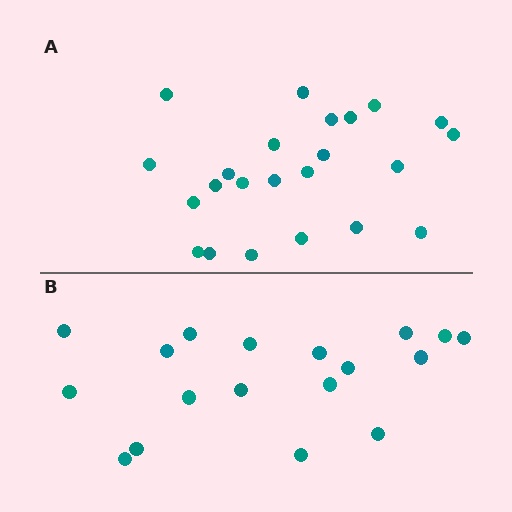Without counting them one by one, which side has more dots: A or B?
Region A (the top region) has more dots.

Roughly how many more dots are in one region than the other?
Region A has about 5 more dots than region B.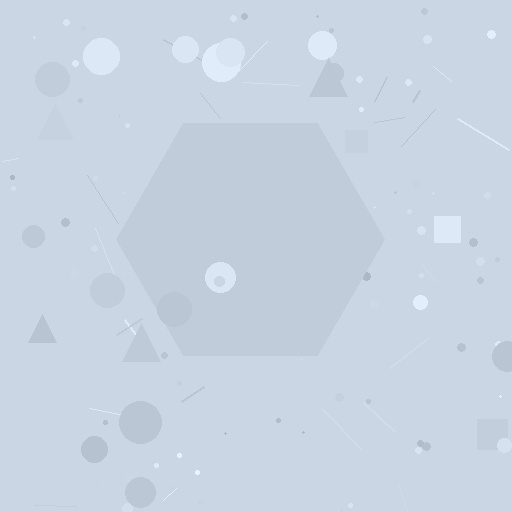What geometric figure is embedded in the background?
A hexagon is embedded in the background.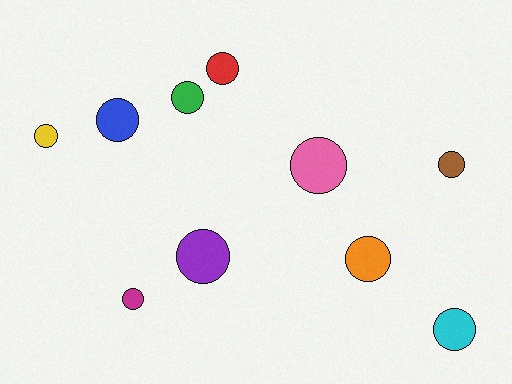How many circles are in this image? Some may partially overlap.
There are 10 circles.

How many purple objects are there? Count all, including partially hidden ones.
There is 1 purple object.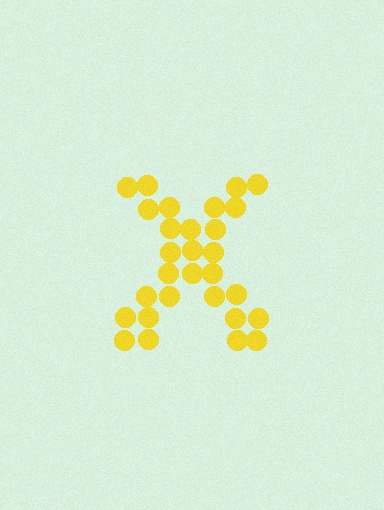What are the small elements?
The small elements are circles.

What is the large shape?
The large shape is the letter X.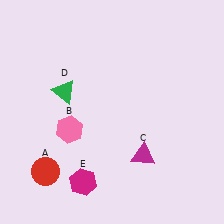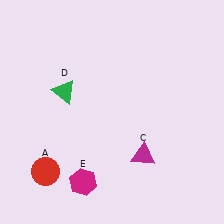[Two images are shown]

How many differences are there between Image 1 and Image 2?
There is 1 difference between the two images.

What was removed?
The pink hexagon (B) was removed in Image 2.